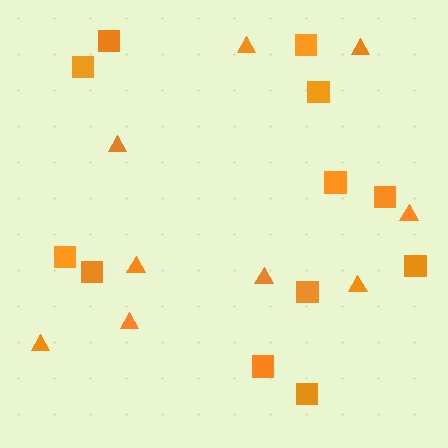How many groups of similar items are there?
There are 2 groups: one group of triangles (9) and one group of squares (12).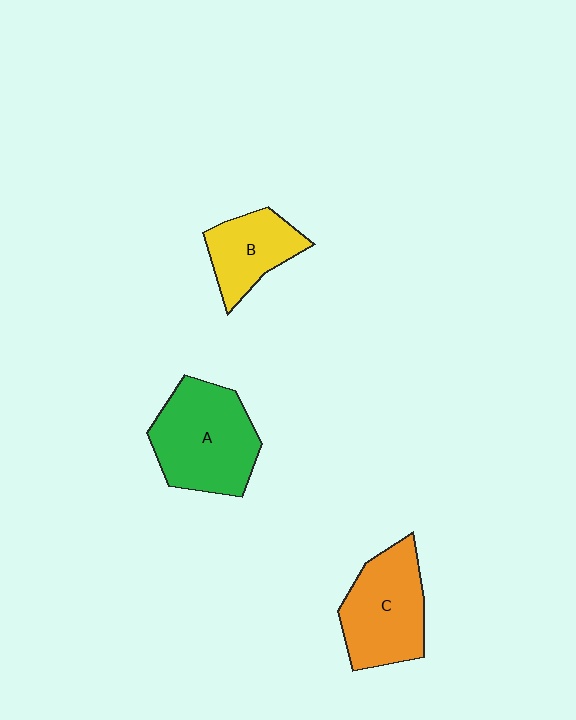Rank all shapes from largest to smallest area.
From largest to smallest: A (green), C (orange), B (yellow).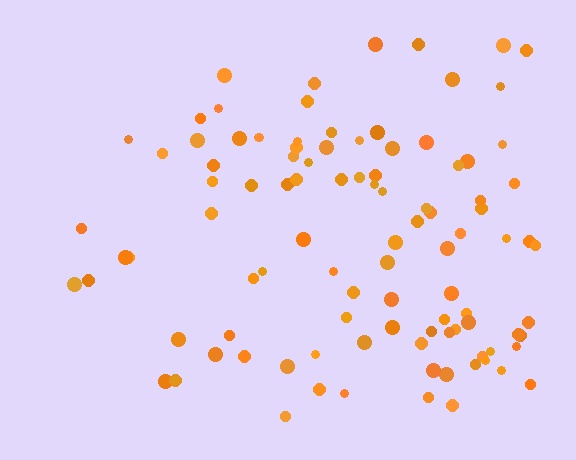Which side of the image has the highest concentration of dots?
The right.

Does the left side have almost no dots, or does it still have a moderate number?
Still a moderate number, just noticeably fewer than the right.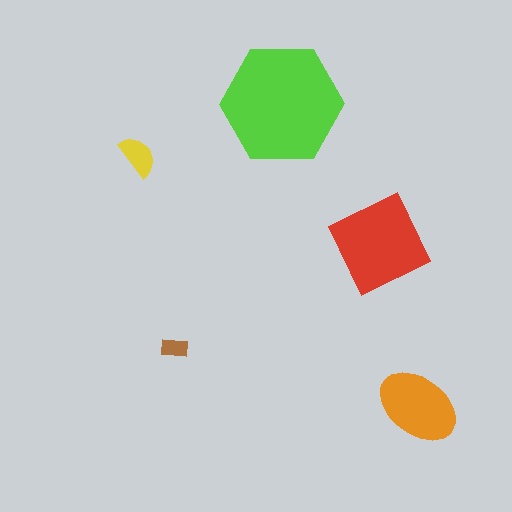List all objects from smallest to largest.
The brown rectangle, the yellow semicircle, the orange ellipse, the red square, the lime hexagon.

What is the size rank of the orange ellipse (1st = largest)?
3rd.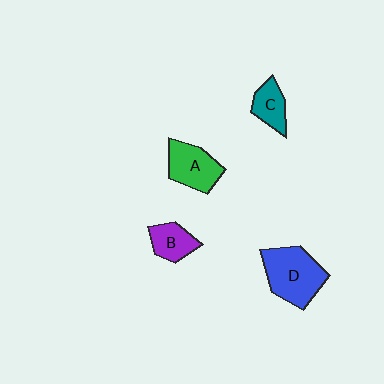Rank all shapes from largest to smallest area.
From largest to smallest: D (blue), A (green), B (purple), C (teal).